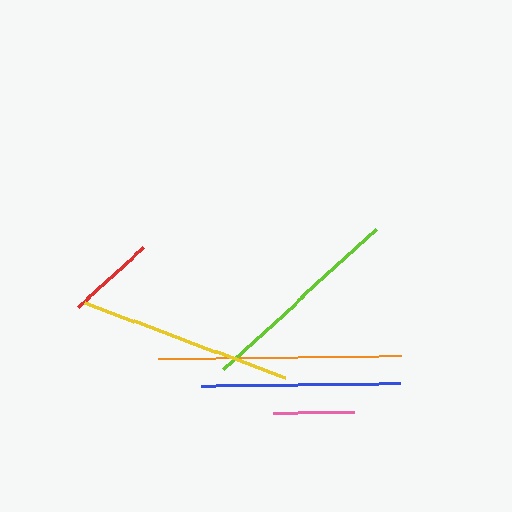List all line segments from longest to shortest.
From longest to shortest: orange, yellow, lime, blue, red, pink.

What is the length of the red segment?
The red segment is approximately 89 pixels long.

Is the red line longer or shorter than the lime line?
The lime line is longer than the red line.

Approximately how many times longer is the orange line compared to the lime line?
The orange line is approximately 1.2 times the length of the lime line.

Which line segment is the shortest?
The pink line is the shortest at approximately 81 pixels.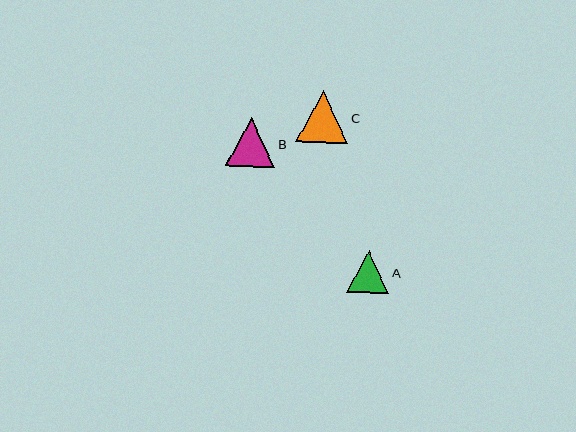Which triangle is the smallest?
Triangle A is the smallest with a size of approximately 42 pixels.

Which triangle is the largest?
Triangle C is the largest with a size of approximately 52 pixels.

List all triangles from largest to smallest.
From largest to smallest: C, B, A.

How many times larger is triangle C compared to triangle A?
Triangle C is approximately 1.2 times the size of triangle A.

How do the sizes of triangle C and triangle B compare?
Triangle C and triangle B are approximately the same size.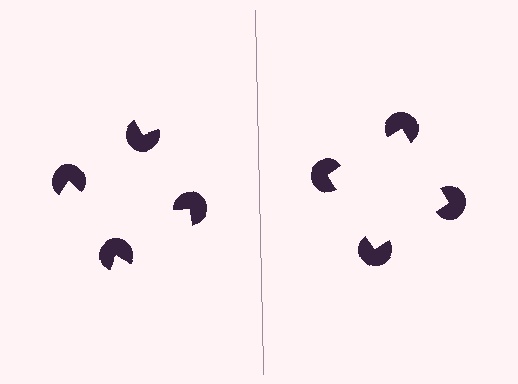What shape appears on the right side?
An illusory square.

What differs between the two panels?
The pac-man discs are positioned identically on both sides; only the wedge orientations differ. On the right they align to a square; on the left they are misaligned.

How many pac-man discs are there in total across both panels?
8 — 4 on each side.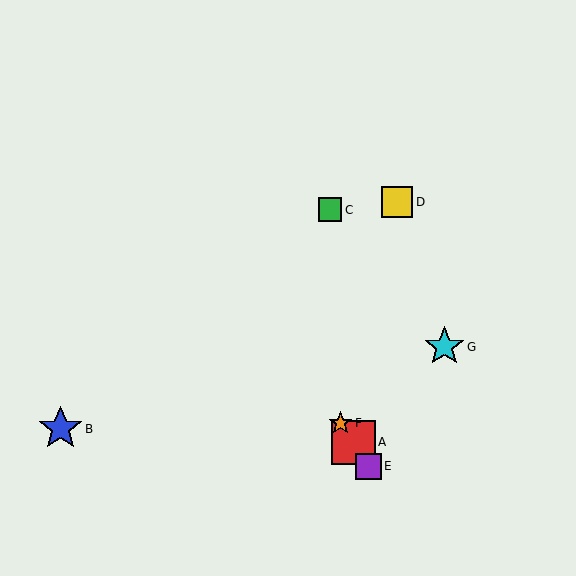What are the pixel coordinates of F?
Object F is at (341, 423).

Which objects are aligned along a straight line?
Objects A, E, F are aligned along a straight line.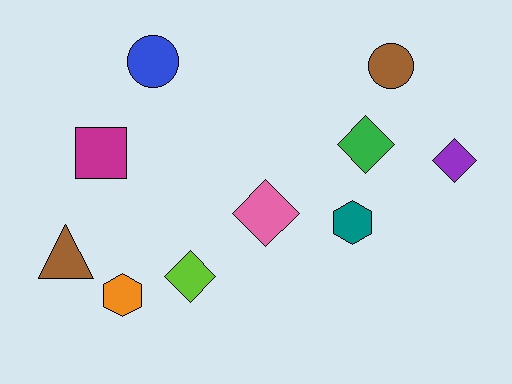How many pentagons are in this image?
There are no pentagons.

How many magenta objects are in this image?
There is 1 magenta object.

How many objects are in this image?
There are 10 objects.